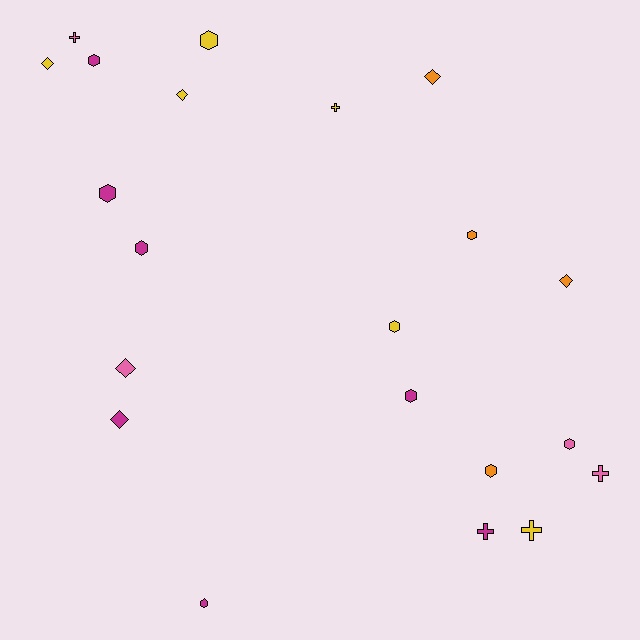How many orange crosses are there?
There are no orange crosses.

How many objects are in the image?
There are 21 objects.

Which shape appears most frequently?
Hexagon, with 10 objects.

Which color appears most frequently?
Magenta, with 7 objects.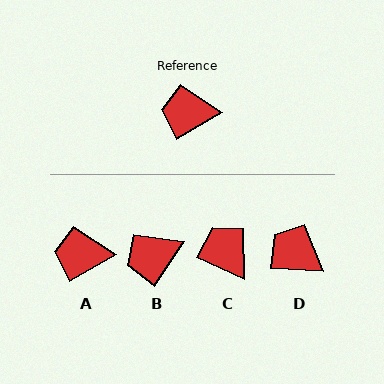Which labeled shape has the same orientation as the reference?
A.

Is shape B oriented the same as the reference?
No, it is off by about 26 degrees.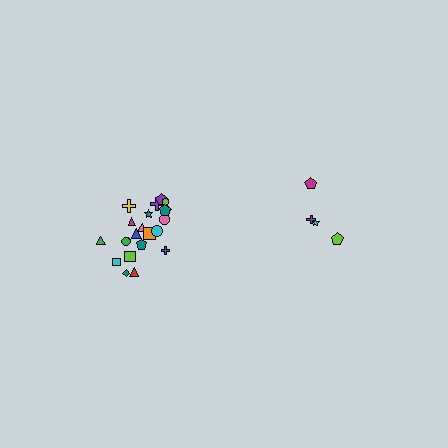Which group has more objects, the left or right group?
The left group.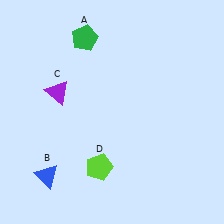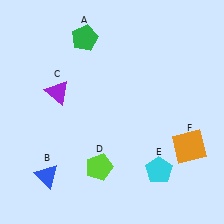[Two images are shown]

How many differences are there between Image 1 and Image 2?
There are 2 differences between the two images.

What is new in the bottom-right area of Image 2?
An orange square (F) was added in the bottom-right area of Image 2.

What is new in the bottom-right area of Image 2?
A cyan pentagon (E) was added in the bottom-right area of Image 2.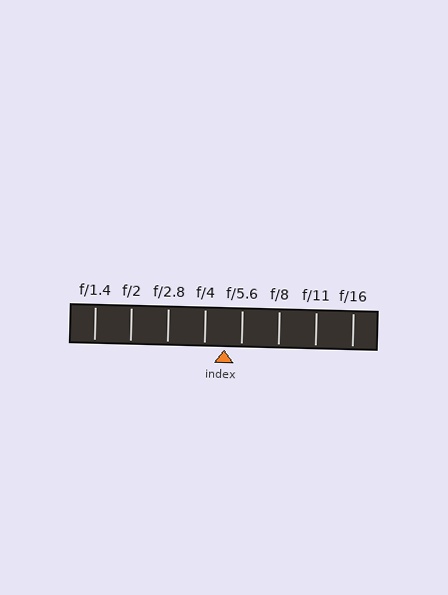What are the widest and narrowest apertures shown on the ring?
The widest aperture shown is f/1.4 and the narrowest is f/16.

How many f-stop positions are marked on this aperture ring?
There are 8 f-stop positions marked.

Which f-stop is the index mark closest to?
The index mark is closest to f/5.6.